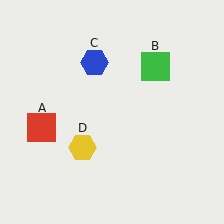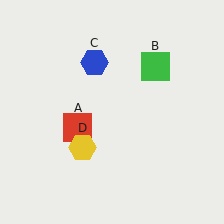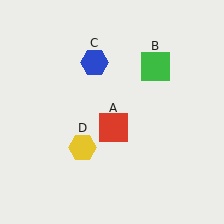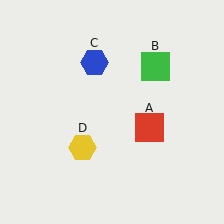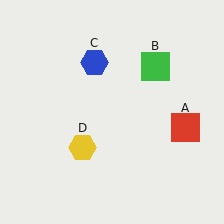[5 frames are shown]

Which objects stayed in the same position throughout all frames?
Green square (object B) and blue hexagon (object C) and yellow hexagon (object D) remained stationary.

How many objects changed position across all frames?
1 object changed position: red square (object A).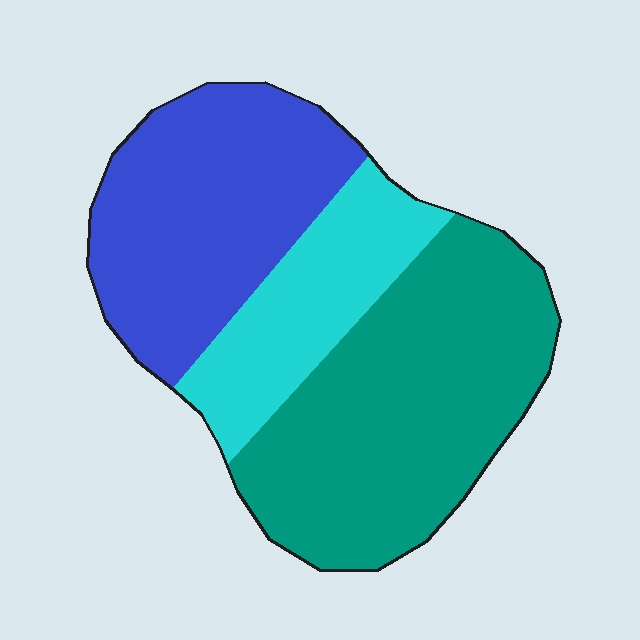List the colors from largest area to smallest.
From largest to smallest: teal, blue, cyan.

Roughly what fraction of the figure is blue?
Blue covers around 35% of the figure.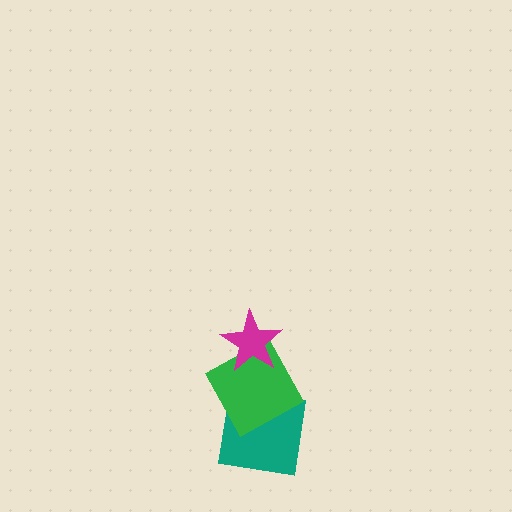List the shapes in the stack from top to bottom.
From top to bottom: the magenta star, the green square, the teal square.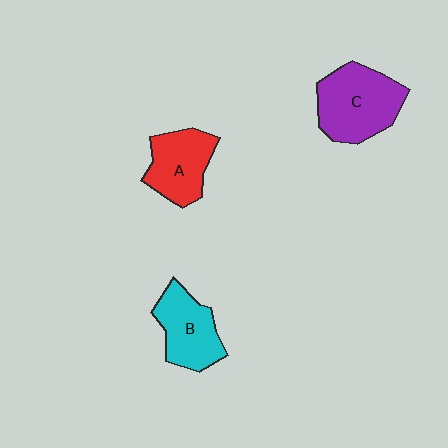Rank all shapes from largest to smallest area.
From largest to smallest: C (purple), B (cyan), A (red).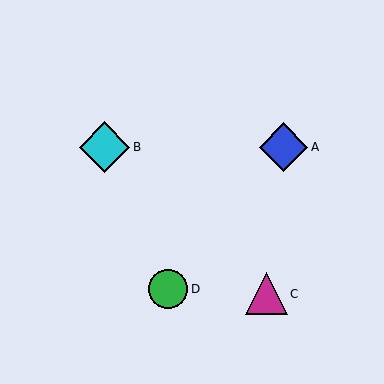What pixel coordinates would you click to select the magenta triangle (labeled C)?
Click at (266, 294) to select the magenta triangle C.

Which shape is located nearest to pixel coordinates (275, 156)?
The blue diamond (labeled A) at (283, 147) is nearest to that location.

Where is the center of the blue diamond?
The center of the blue diamond is at (283, 147).